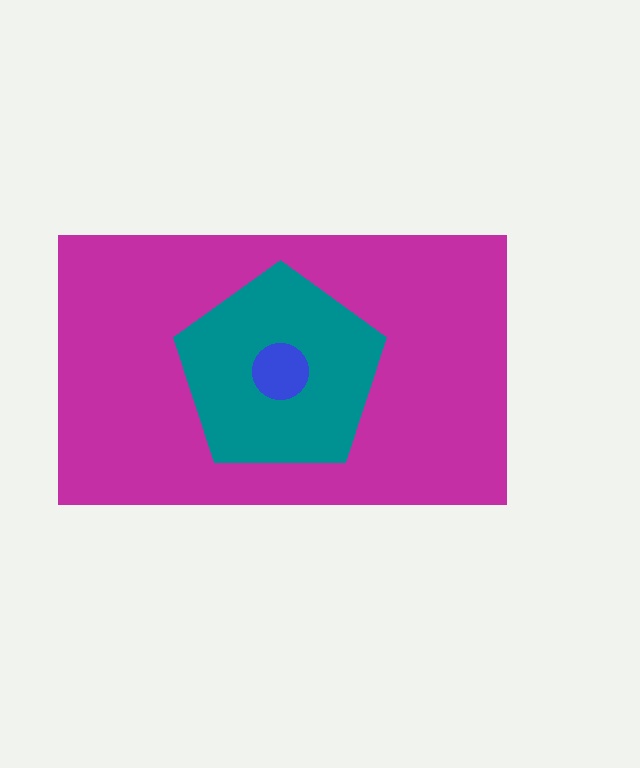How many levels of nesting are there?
3.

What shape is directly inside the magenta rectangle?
The teal pentagon.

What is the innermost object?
The blue circle.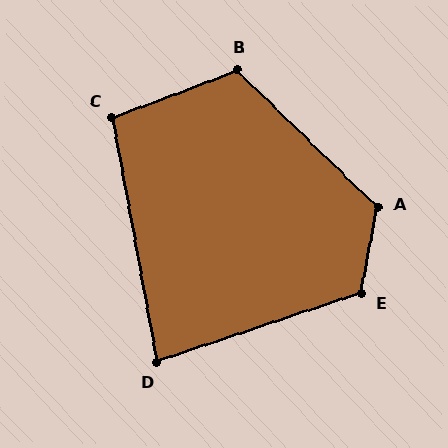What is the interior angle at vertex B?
Approximately 115 degrees (obtuse).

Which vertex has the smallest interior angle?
D, at approximately 82 degrees.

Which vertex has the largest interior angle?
A, at approximately 124 degrees.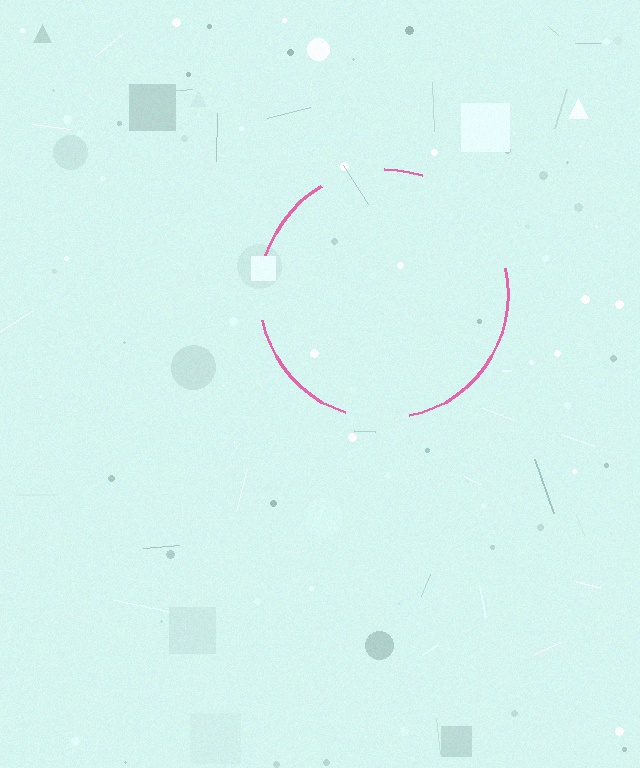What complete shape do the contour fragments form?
The contour fragments form a circle.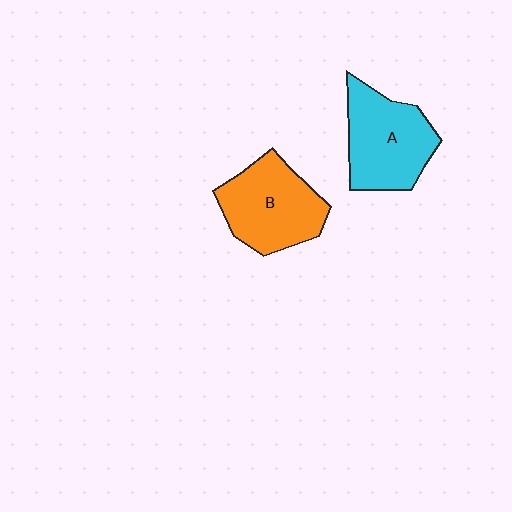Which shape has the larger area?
Shape A (cyan).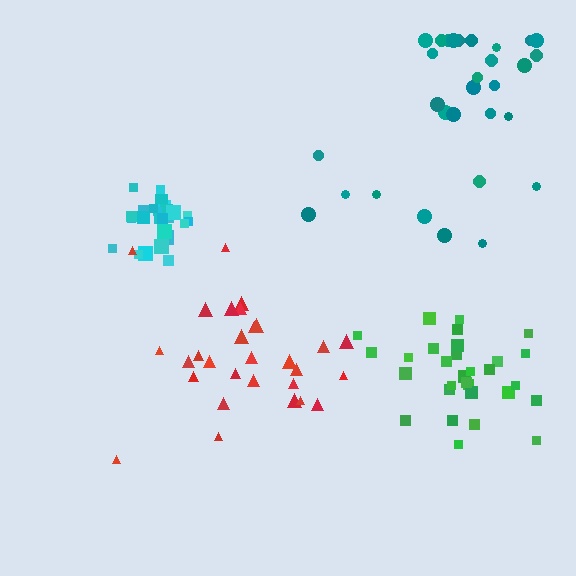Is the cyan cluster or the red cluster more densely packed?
Cyan.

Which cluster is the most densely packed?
Cyan.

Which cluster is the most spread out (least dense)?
Teal.